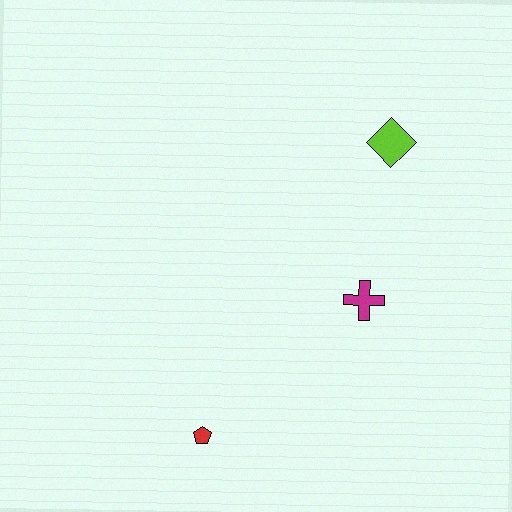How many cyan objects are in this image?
There are no cyan objects.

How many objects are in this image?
There are 3 objects.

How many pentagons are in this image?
There is 1 pentagon.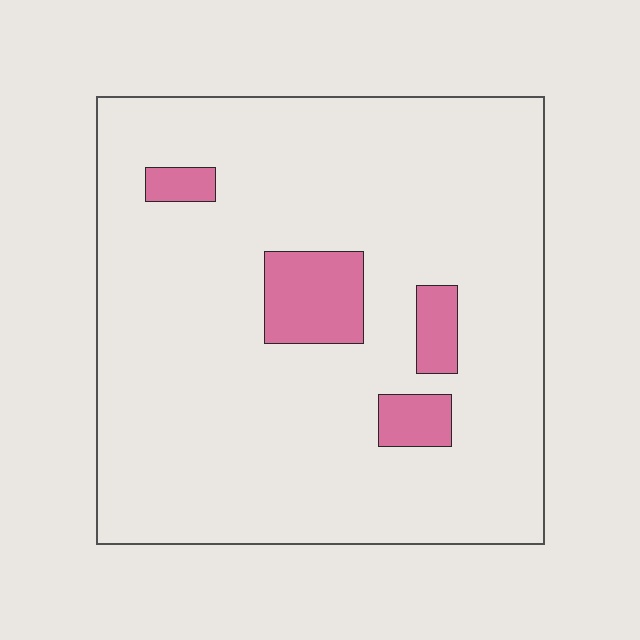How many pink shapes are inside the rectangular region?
4.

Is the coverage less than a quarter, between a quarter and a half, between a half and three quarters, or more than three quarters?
Less than a quarter.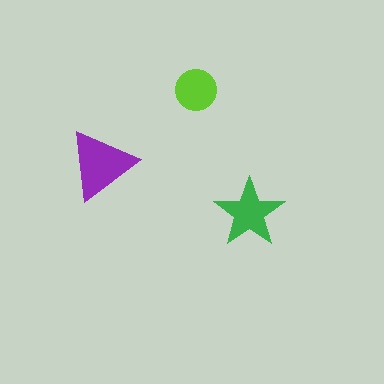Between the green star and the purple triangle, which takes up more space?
The purple triangle.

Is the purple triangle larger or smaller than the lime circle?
Larger.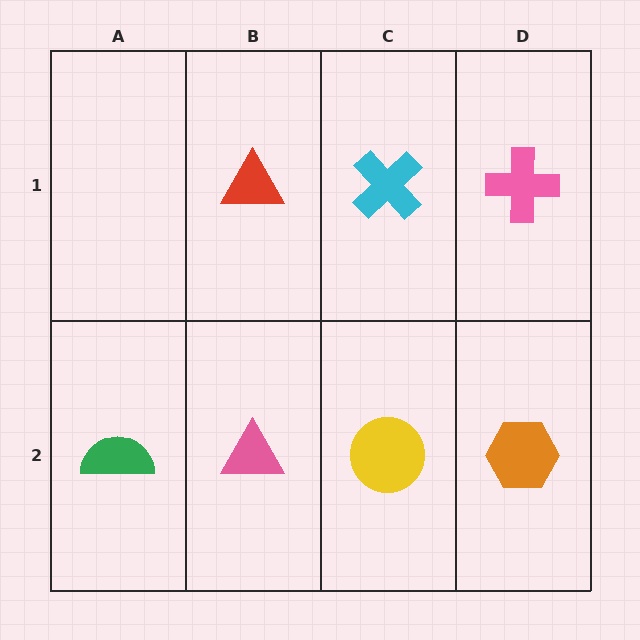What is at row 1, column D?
A pink cross.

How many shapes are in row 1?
3 shapes.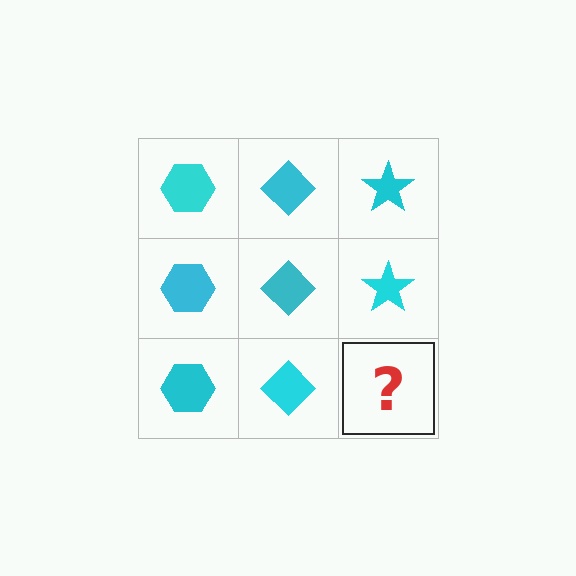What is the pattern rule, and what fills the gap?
The rule is that each column has a consistent shape. The gap should be filled with a cyan star.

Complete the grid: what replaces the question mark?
The question mark should be replaced with a cyan star.